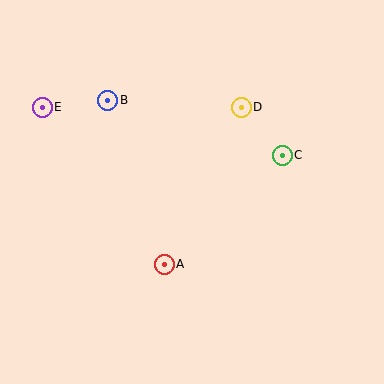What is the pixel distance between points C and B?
The distance between C and B is 183 pixels.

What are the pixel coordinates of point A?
Point A is at (164, 264).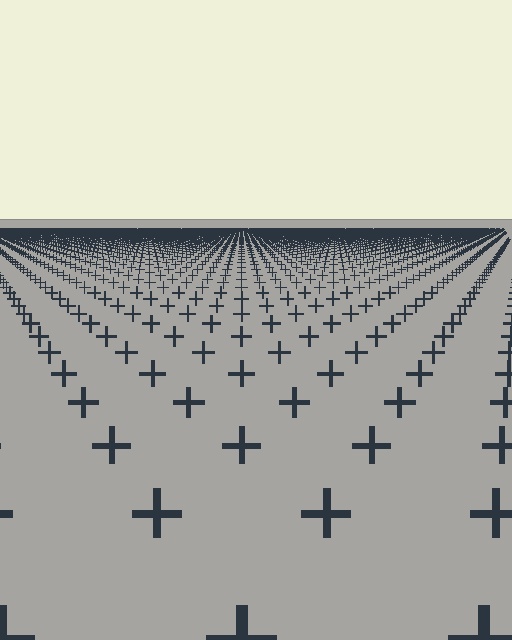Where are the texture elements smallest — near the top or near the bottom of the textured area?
Near the top.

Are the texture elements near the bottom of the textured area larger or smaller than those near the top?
Larger. Near the bottom, elements are closer to the viewer and appear at a bigger on-screen size.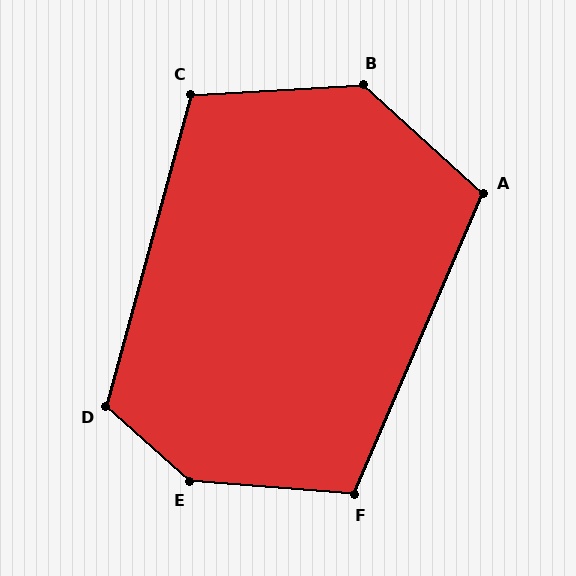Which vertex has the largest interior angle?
E, at approximately 143 degrees.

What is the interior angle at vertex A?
Approximately 109 degrees (obtuse).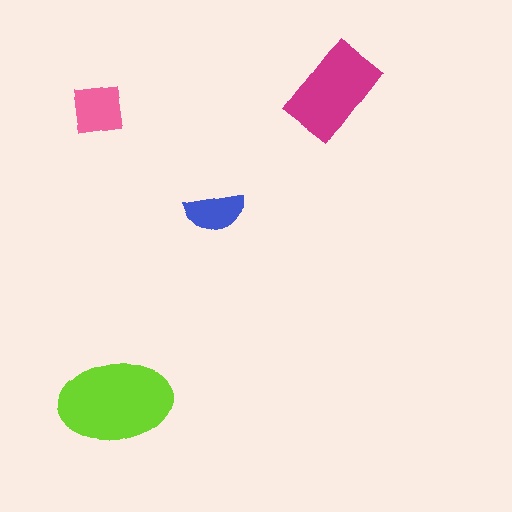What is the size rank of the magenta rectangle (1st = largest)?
2nd.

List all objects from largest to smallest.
The lime ellipse, the magenta rectangle, the pink square, the blue semicircle.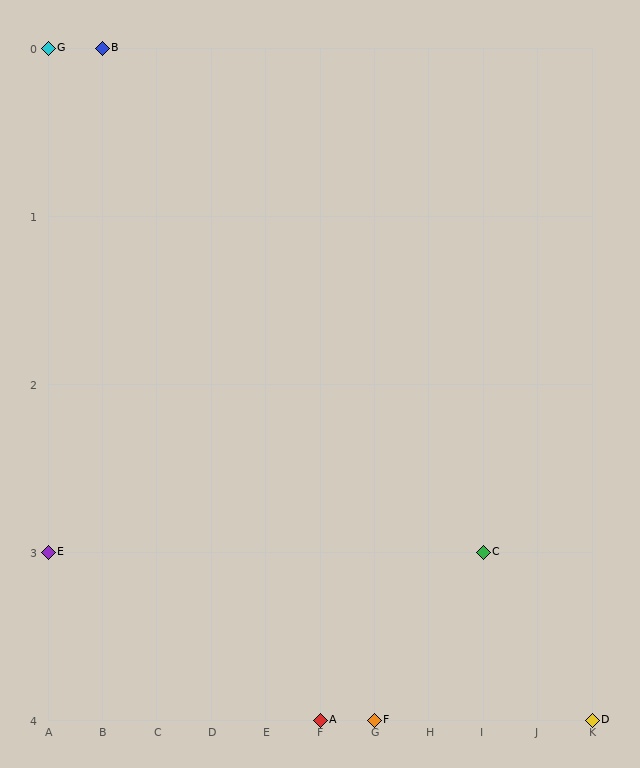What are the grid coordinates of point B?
Point B is at grid coordinates (B, 0).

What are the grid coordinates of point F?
Point F is at grid coordinates (G, 4).